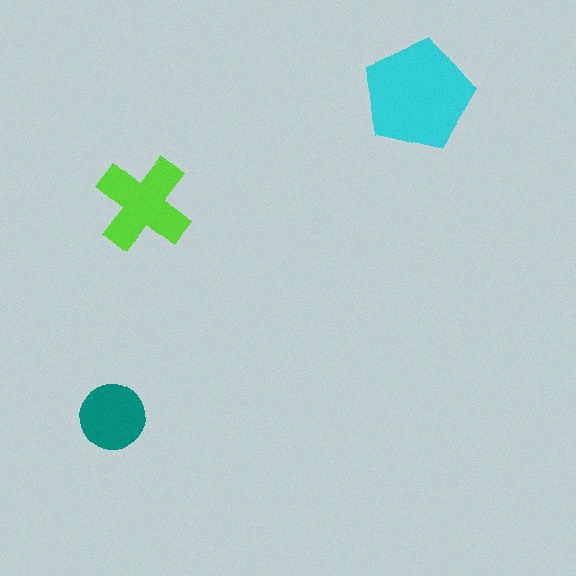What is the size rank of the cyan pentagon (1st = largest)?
1st.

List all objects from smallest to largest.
The teal circle, the lime cross, the cyan pentagon.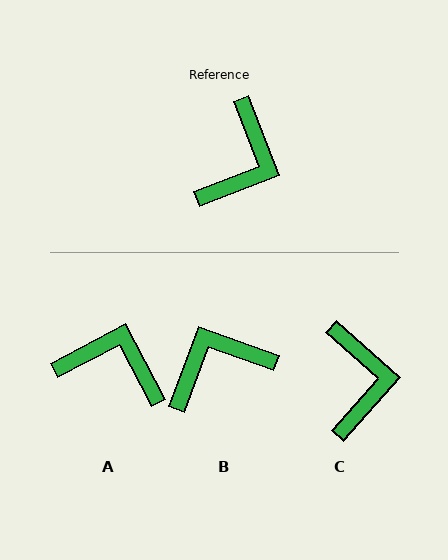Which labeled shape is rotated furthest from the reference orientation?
B, about 139 degrees away.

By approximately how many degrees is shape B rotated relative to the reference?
Approximately 139 degrees counter-clockwise.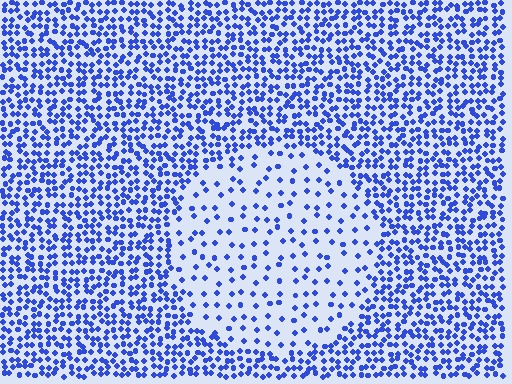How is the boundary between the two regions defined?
The boundary is defined by a change in element density (approximately 2.8x ratio). All elements are the same color, size, and shape.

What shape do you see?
I see a circle.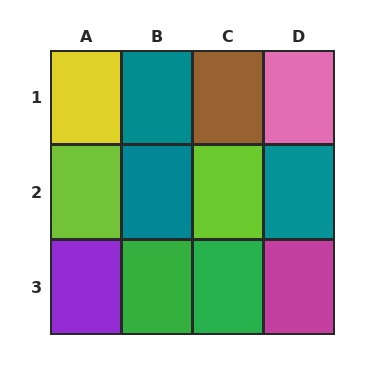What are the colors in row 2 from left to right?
Lime, teal, lime, teal.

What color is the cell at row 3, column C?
Green.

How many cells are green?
2 cells are green.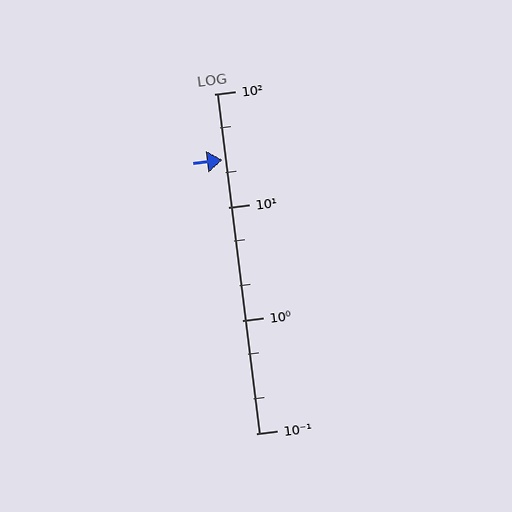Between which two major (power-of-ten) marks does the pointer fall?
The pointer is between 10 and 100.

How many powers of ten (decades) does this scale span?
The scale spans 3 decades, from 0.1 to 100.